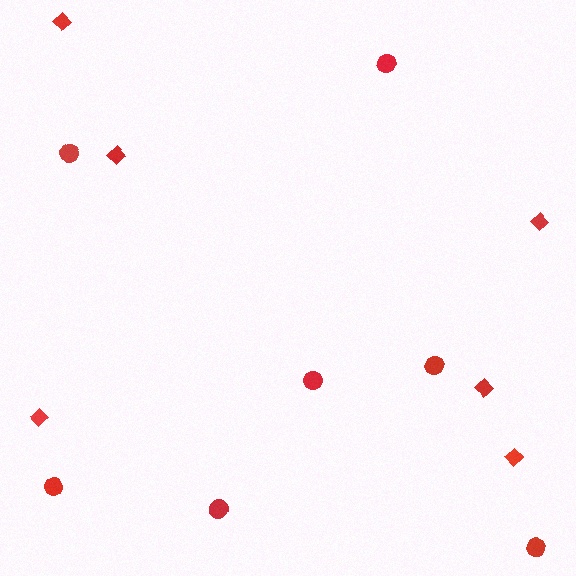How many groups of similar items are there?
There are 2 groups: one group of diamonds (6) and one group of circles (7).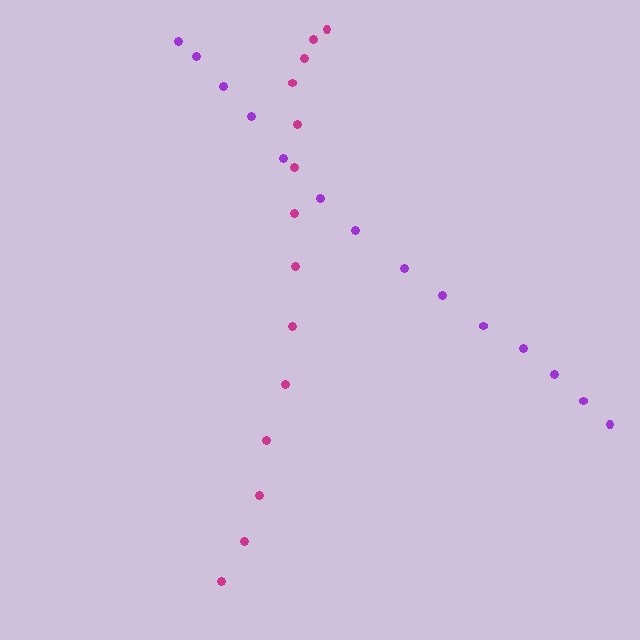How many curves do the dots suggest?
There are 2 distinct paths.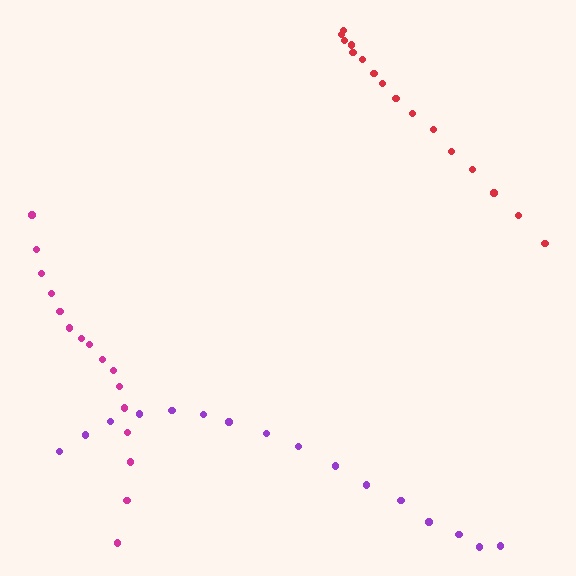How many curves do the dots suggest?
There are 3 distinct paths.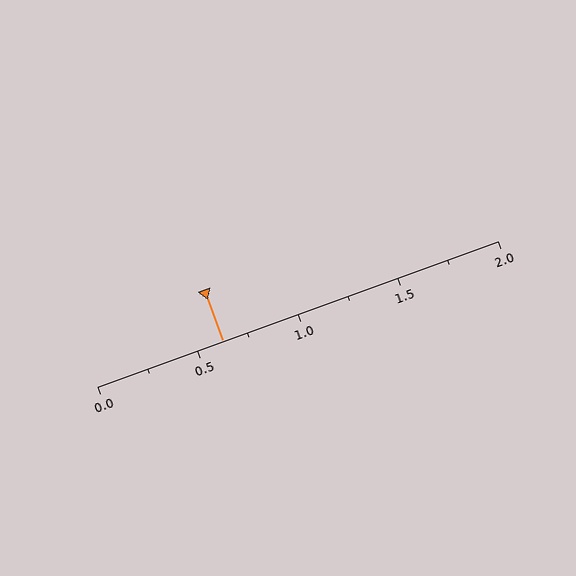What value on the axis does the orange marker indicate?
The marker indicates approximately 0.62.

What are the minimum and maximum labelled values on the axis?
The axis runs from 0.0 to 2.0.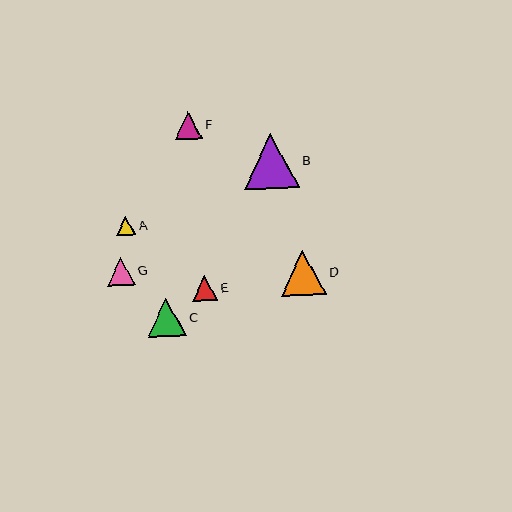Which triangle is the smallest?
Triangle A is the smallest with a size of approximately 19 pixels.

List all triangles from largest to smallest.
From largest to smallest: B, D, C, G, F, E, A.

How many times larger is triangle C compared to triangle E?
Triangle C is approximately 1.5 times the size of triangle E.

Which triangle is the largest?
Triangle B is the largest with a size of approximately 55 pixels.